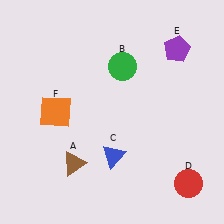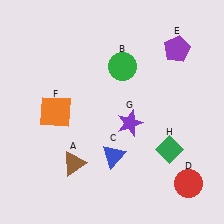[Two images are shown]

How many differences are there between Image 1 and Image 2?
There are 2 differences between the two images.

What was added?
A purple star (G), a green diamond (H) were added in Image 2.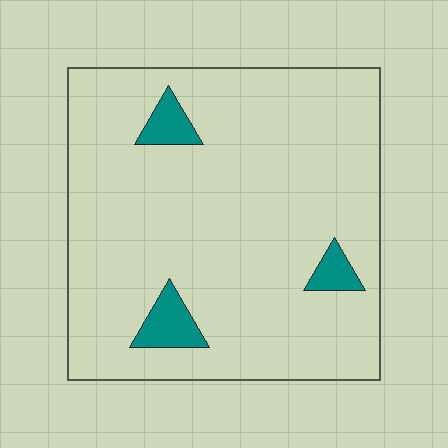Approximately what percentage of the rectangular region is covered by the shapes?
Approximately 5%.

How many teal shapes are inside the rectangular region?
3.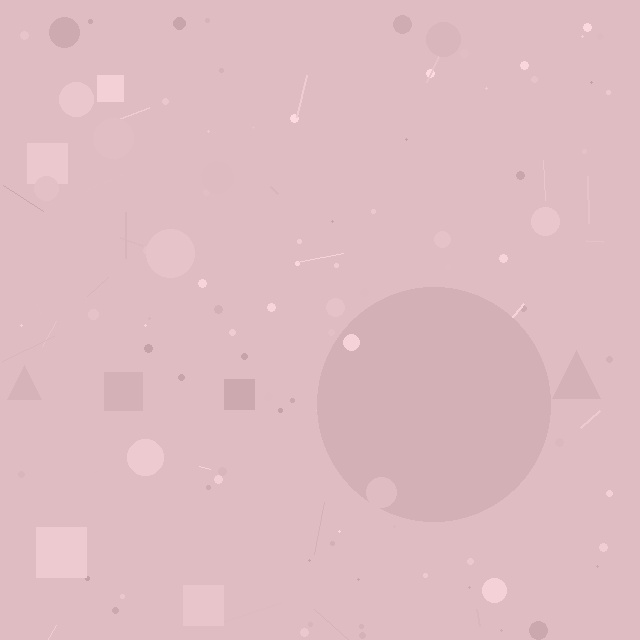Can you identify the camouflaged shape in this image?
The camouflaged shape is a circle.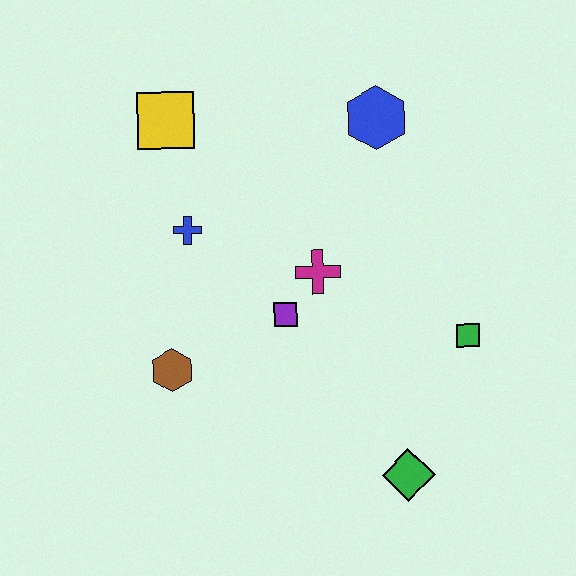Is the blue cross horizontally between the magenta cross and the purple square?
No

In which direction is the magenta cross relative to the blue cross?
The magenta cross is to the right of the blue cross.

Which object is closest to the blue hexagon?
The magenta cross is closest to the blue hexagon.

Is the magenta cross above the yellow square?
No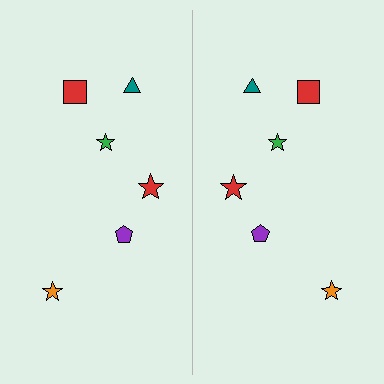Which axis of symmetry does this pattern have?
The pattern has a vertical axis of symmetry running through the center of the image.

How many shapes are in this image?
There are 12 shapes in this image.